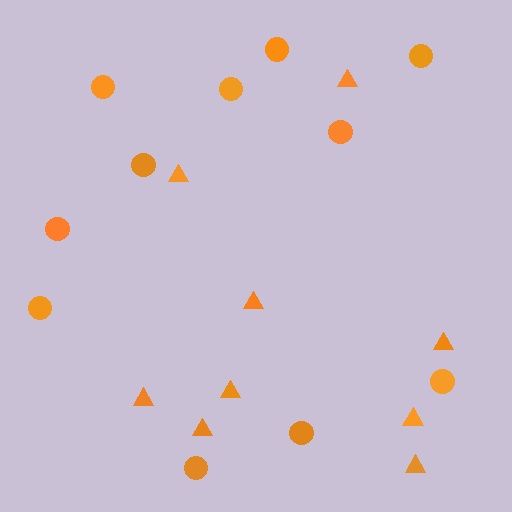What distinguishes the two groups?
There are 2 groups: one group of triangles (9) and one group of circles (11).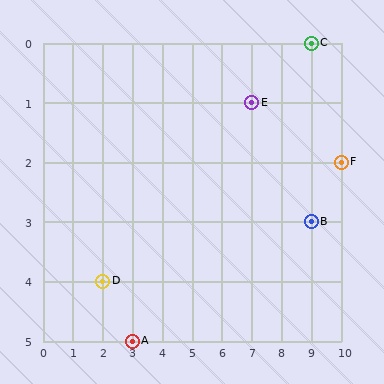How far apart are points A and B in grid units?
Points A and B are 6 columns and 2 rows apart (about 6.3 grid units diagonally).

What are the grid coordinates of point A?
Point A is at grid coordinates (3, 5).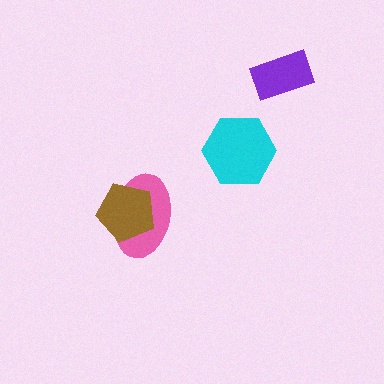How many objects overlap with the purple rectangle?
0 objects overlap with the purple rectangle.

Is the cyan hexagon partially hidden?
No, no other shape covers it.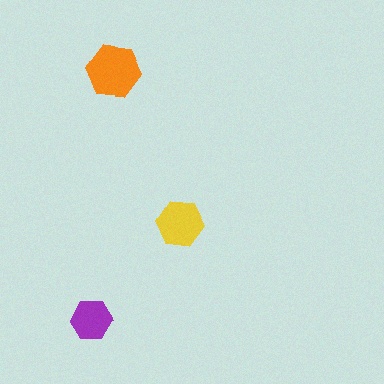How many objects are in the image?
There are 3 objects in the image.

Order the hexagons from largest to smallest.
the orange one, the yellow one, the purple one.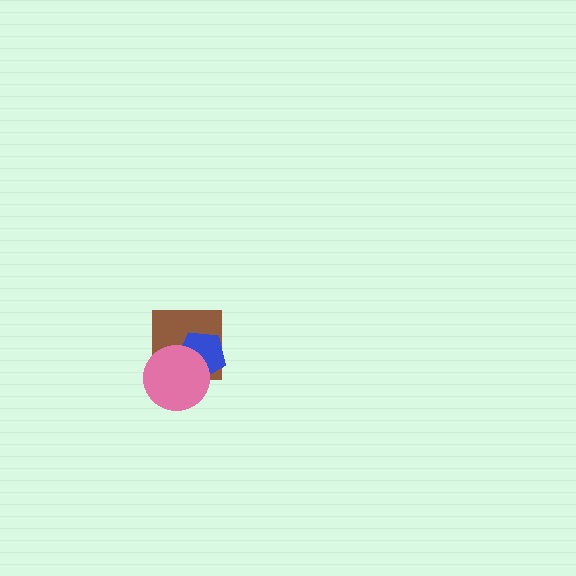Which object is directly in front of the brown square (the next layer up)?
The blue pentagon is directly in front of the brown square.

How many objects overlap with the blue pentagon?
2 objects overlap with the blue pentagon.